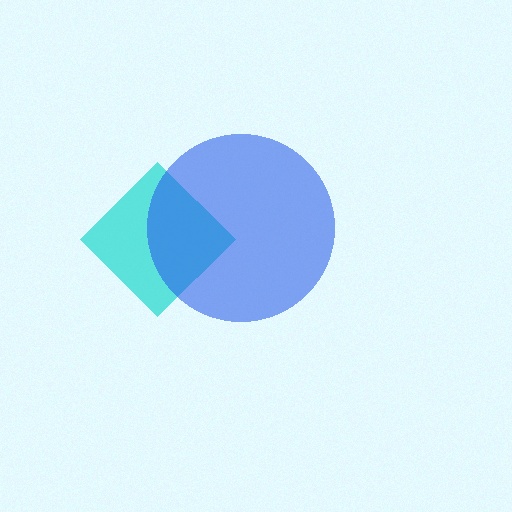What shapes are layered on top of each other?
The layered shapes are: a cyan diamond, a blue circle.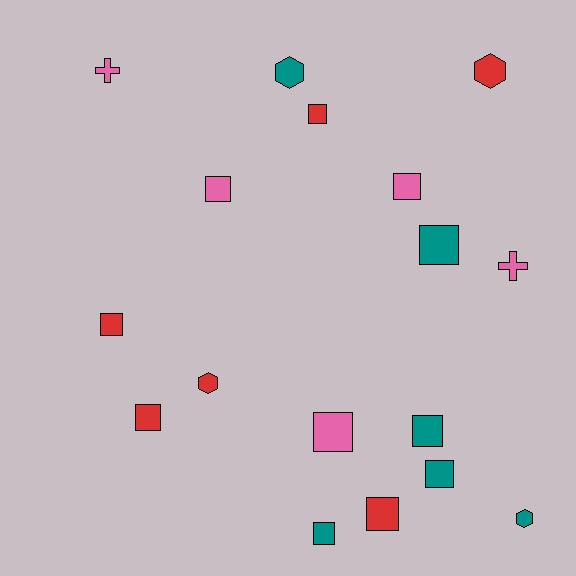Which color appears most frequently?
Teal, with 6 objects.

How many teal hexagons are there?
There are 2 teal hexagons.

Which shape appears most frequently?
Square, with 11 objects.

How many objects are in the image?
There are 17 objects.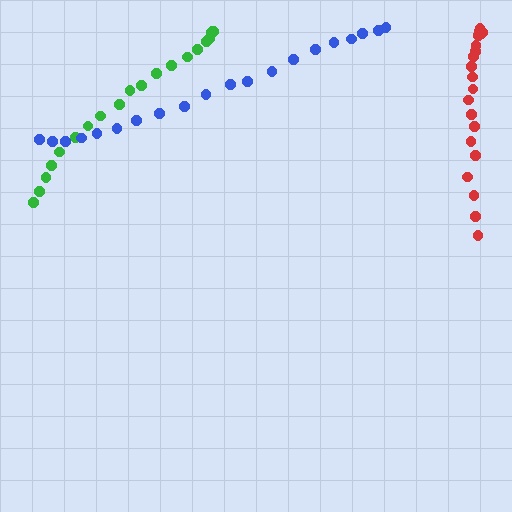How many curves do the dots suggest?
There are 3 distinct paths.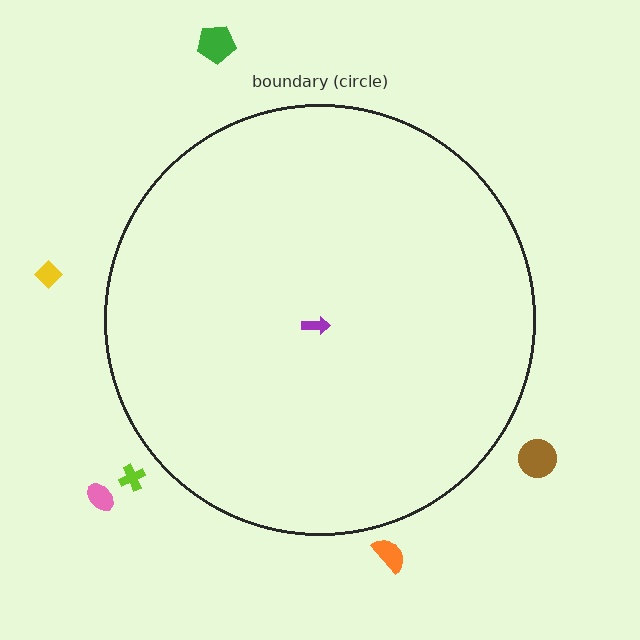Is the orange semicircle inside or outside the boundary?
Outside.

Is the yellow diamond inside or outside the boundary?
Outside.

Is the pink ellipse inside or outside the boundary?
Outside.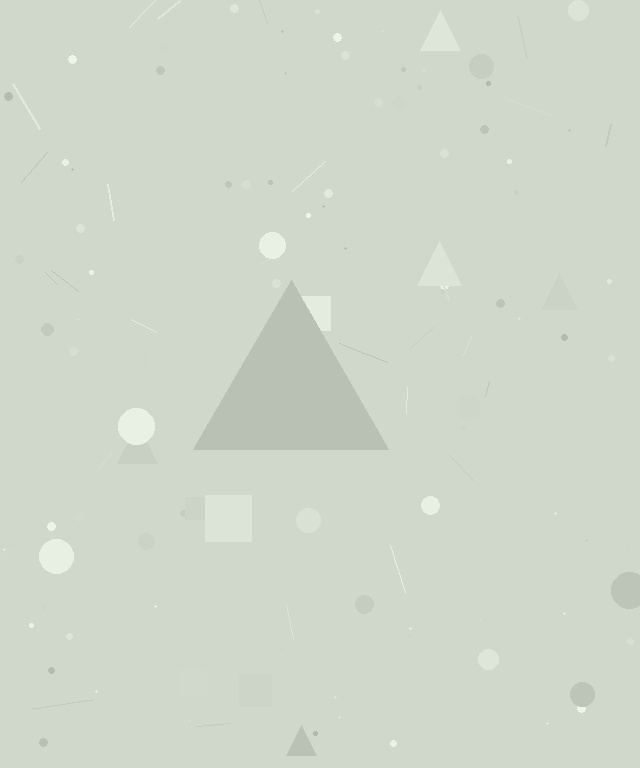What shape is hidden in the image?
A triangle is hidden in the image.